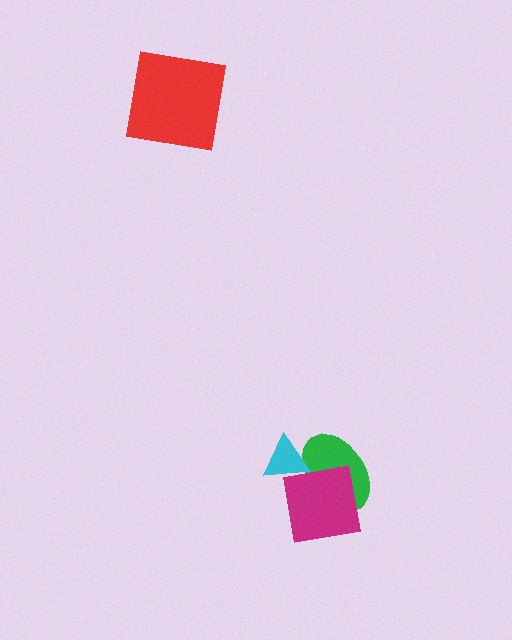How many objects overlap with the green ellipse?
2 objects overlap with the green ellipse.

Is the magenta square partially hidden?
Yes, it is partially covered by another shape.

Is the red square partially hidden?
No, no other shape covers it.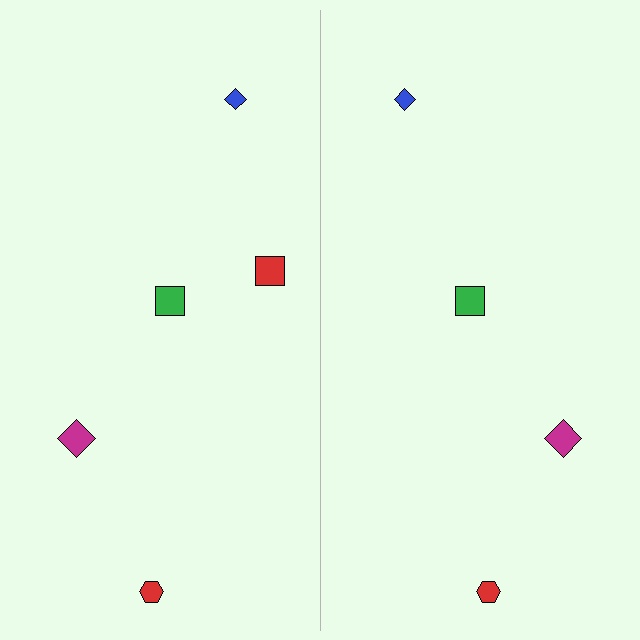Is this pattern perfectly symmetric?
No, the pattern is not perfectly symmetric. A red square is missing from the right side.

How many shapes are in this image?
There are 9 shapes in this image.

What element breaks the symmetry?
A red square is missing from the right side.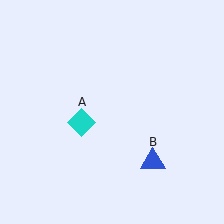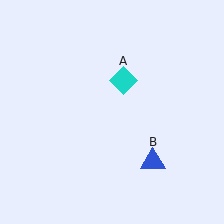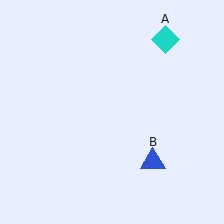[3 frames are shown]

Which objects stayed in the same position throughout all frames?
Blue triangle (object B) remained stationary.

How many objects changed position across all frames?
1 object changed position: cyan diamond (object A).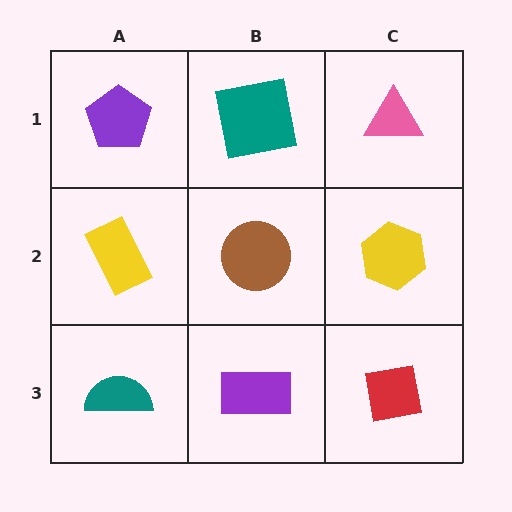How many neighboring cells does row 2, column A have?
3.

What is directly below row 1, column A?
A yellow rectangle.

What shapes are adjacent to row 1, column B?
A brown circle (row 2, column B), a purple pentagon (row 1, column A), a pink triangle (row 1, column C).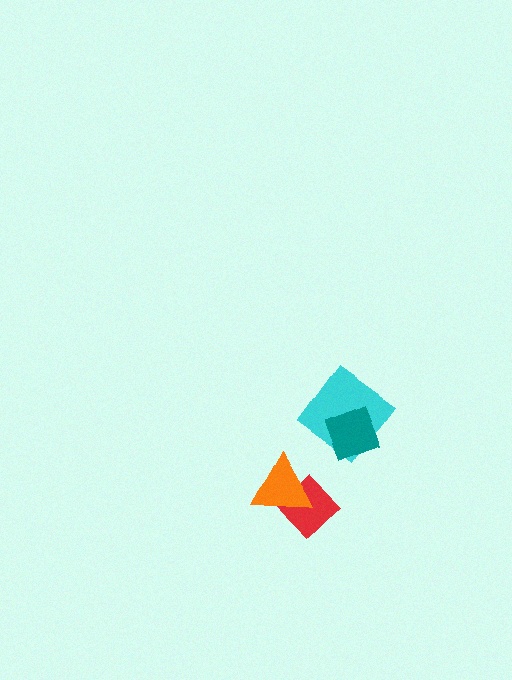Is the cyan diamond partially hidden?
Yes, it is partially covered by another shape.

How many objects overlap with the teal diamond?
1 object overlaps with the teal diamond.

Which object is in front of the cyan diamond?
The teal diamond is in front of the cyan diamond.